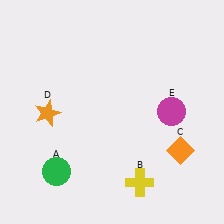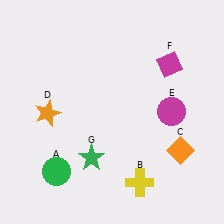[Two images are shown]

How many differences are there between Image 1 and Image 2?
There are 2 differences between the two images.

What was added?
A magenta diamond (F), a green star (G) were added in Image 2.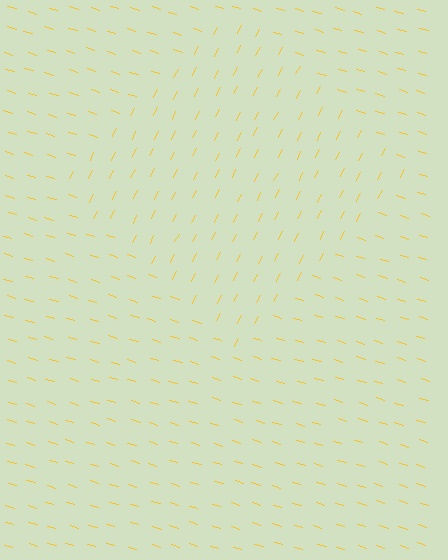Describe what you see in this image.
The image is filled with small yellow line segments. A diamond region in the image has lines oriented differently from the surrounding lines, creating a visible texture boundary.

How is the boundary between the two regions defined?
The boundary is defined purely by a change in line orientation (approximately 79 degrees difference). All lines are the same color and thickness.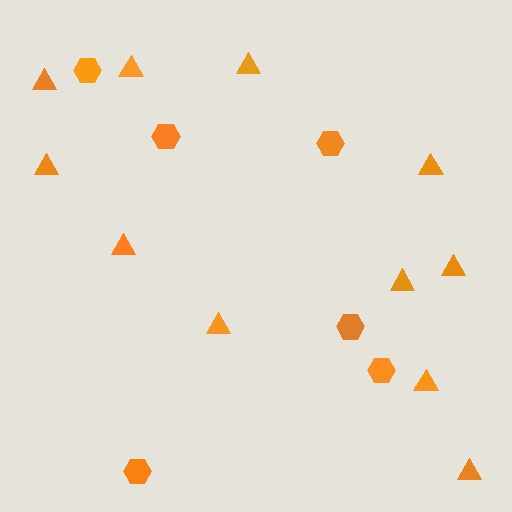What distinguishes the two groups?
There are 2 groups: one group of hexagons (6) and one group of triangles (11).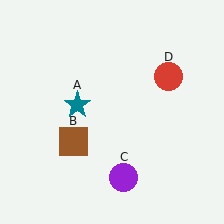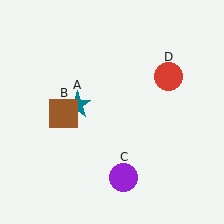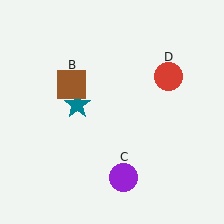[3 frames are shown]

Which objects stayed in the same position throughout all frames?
Teal star (object A) and purple circle (object C) and red circle (object D) remained stationary.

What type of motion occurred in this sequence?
The brown square (object B) rotated clockwise around the center of the scene.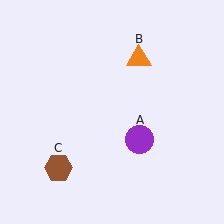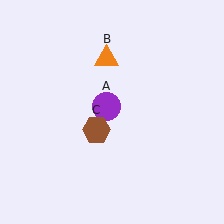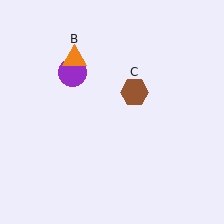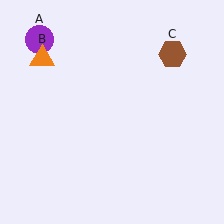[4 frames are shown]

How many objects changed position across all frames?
3 objects changed position: purple circle (object A), orange triangle (object B), brown hexagon (object C).